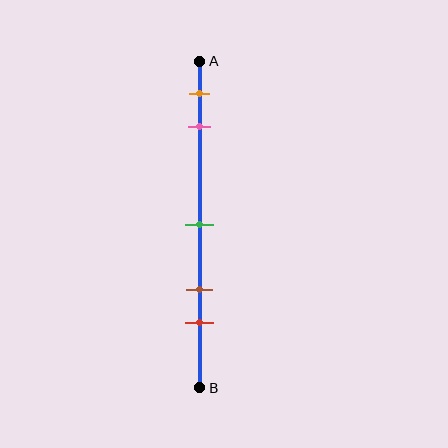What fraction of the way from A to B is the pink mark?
The pink mark is approximately 20% (0.2) of the way from A to B.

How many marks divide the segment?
There are 5 marks dividing the segment.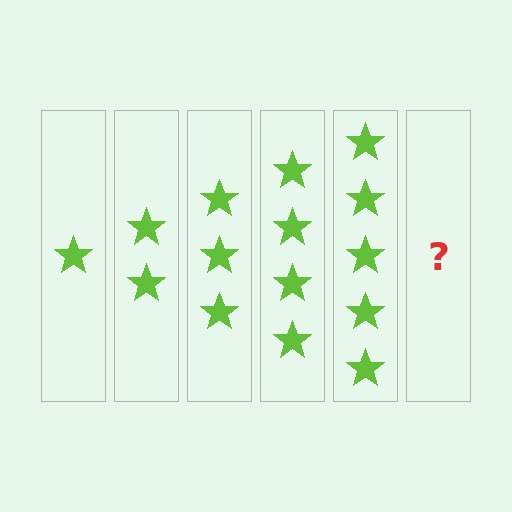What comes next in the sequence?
The next element should be 6 stars.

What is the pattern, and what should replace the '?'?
The pattern is that each step adds one more star. The '?' should be 6 stars.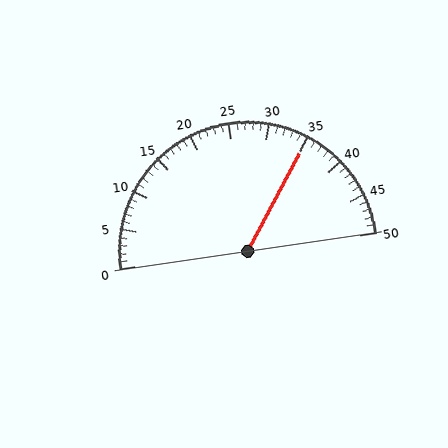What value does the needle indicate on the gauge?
The needle indicates approximately 35.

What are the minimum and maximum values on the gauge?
The gauge ranges from 0 to 50.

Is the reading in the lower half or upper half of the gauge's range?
The reading is in the upper half of the range (0 to 50).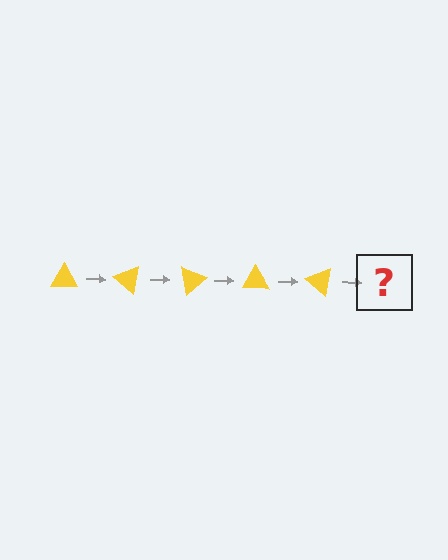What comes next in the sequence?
The next element should be a yellow triangle rotated 200 degrees.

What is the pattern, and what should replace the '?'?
The pattern is that the triangle rotates 40 degrees each step. The '?' should be a yellow triangle rotated 200 degrees.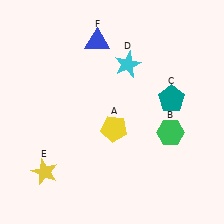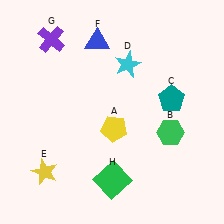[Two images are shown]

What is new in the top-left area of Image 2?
A purple cross (G) was added in the top-left area of Image 2.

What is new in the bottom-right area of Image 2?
A green square (H) was added in the bottom-right area of Image 2.